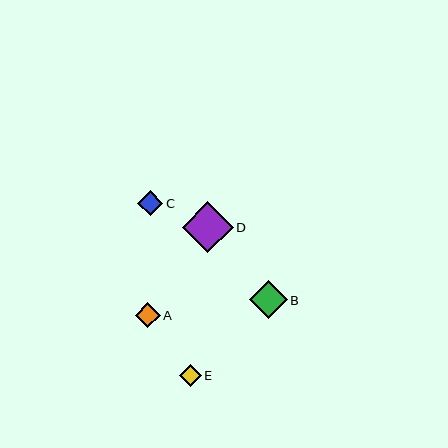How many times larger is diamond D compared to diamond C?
Diamond D is approximately 2.0 times the size of diamond C.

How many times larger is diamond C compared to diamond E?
Diamond C is approximately 1.1 times the size of diamond E.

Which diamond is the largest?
Diamond D is the largest with a size of approximately 51 pixels.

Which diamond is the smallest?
Diamond E is the smallest with a size of approximately 22 pixels.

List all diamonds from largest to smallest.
From largest to smallest: D, B, C, A, E.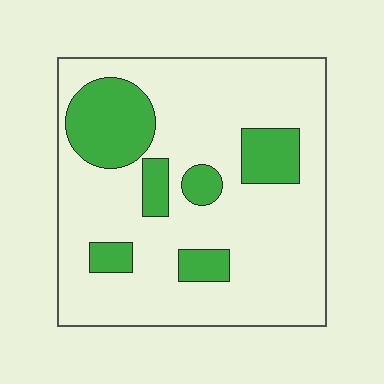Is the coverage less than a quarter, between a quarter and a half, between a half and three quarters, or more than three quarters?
Less than a quarter.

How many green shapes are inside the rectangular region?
6.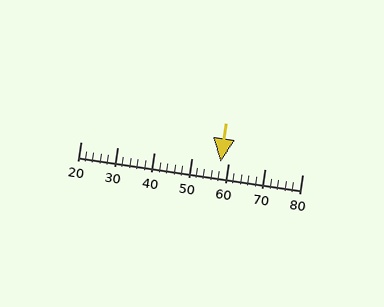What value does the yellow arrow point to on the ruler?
The yellow arrow points to approximately 58.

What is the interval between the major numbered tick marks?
The major tick marks are spaced 10 units apart.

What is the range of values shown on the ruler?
The ruler shows values from 20 to 80.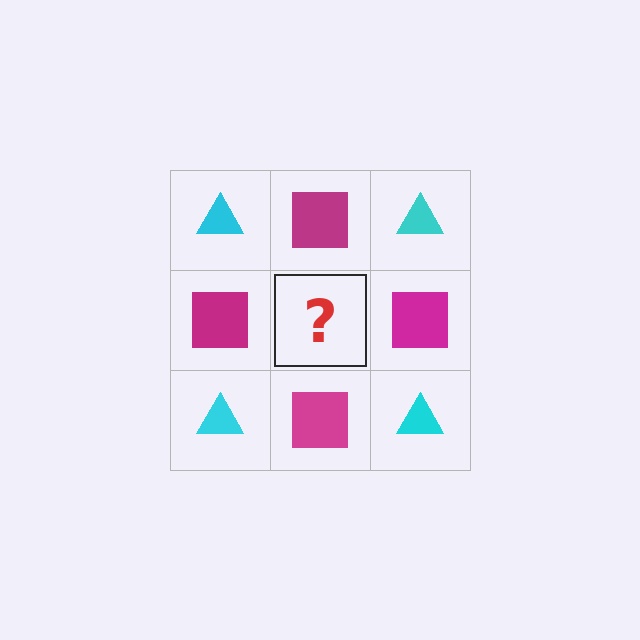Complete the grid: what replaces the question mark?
The question mark should be replaced with a cyan triangle.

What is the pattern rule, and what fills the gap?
The rule is that it alternates cyan triangle and magenta square in a checkerboard pattern. The gap should be filled with a cyan triangle.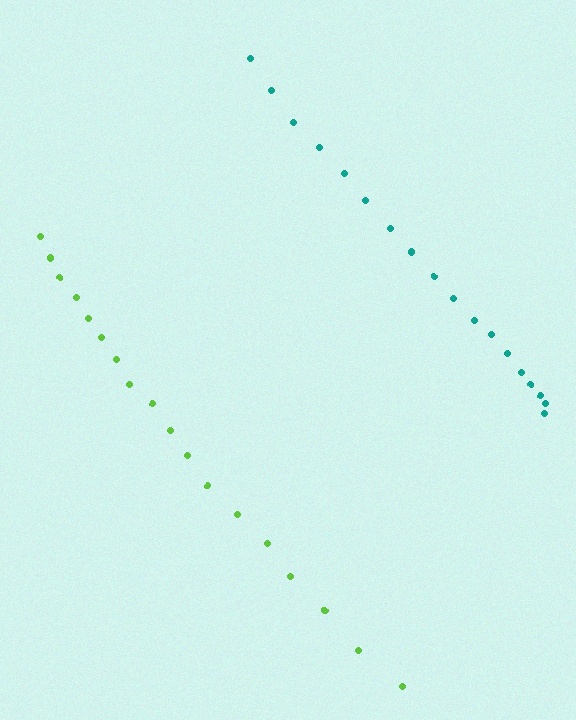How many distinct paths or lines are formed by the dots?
There are 2 distinct paths.